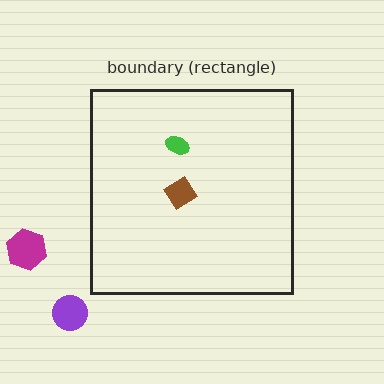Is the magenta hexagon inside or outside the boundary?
Outside.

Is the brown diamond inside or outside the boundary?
Inside.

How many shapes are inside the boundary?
2 inside, 2 outside.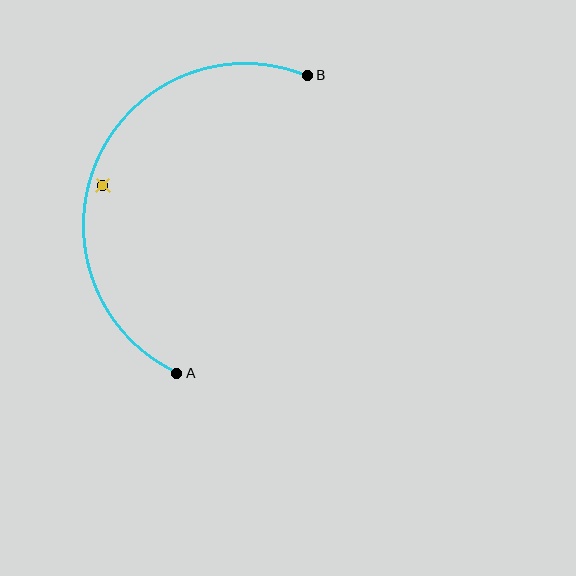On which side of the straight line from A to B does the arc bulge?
The arc bulges to the left of the straight line connecting A and B.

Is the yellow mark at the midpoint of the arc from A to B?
No — the yellow mark does not lie on the arc at all. It sits slightly inside the curve.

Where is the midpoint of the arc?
The arc midpoint is the point on the curve farthest from the straight line joining A and B. It sits to the left of that line.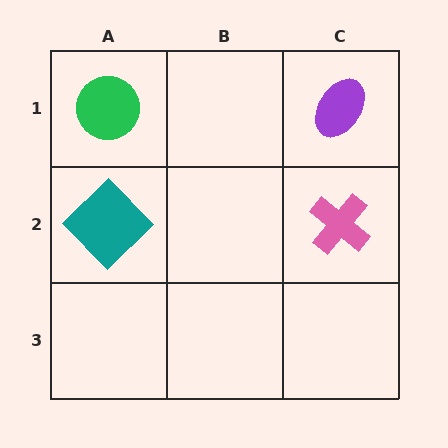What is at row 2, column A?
A teal diamond.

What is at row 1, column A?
A green circle.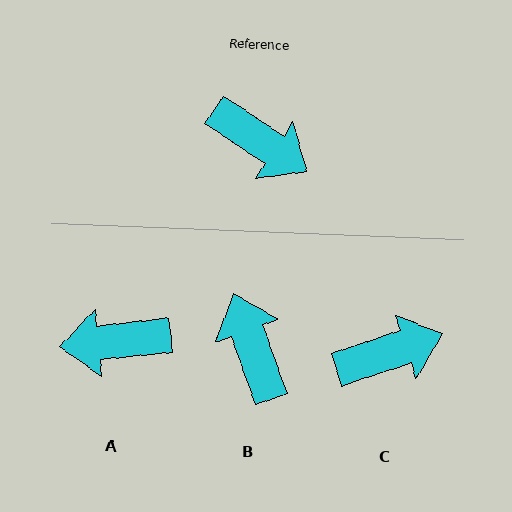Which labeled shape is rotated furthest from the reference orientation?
B, about 143 degrees away.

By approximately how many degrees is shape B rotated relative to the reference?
Approximately 143 degrees counter-clockwise.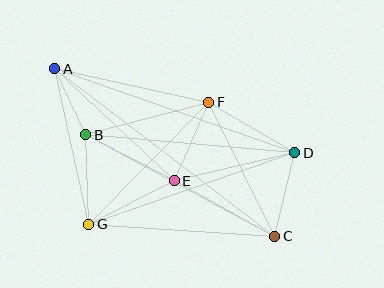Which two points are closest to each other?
Points A and B are closest to each other.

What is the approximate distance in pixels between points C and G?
The distance between C and G is approximately 187 pixels.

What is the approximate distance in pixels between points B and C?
The distance between B and C is approximately 215 pixels.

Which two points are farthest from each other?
Points A and C are farthest from each other.